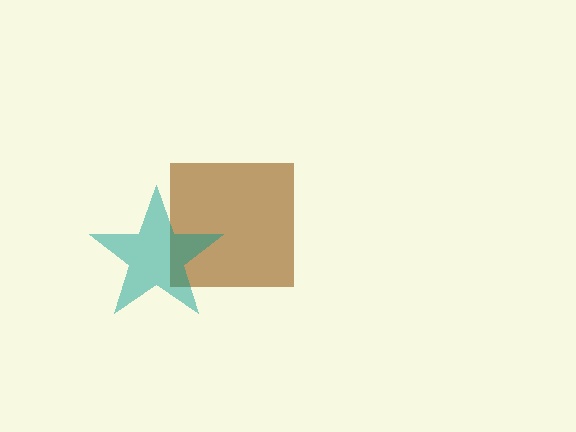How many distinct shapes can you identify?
There are 2 distinct shapes: a brown square, a teal star.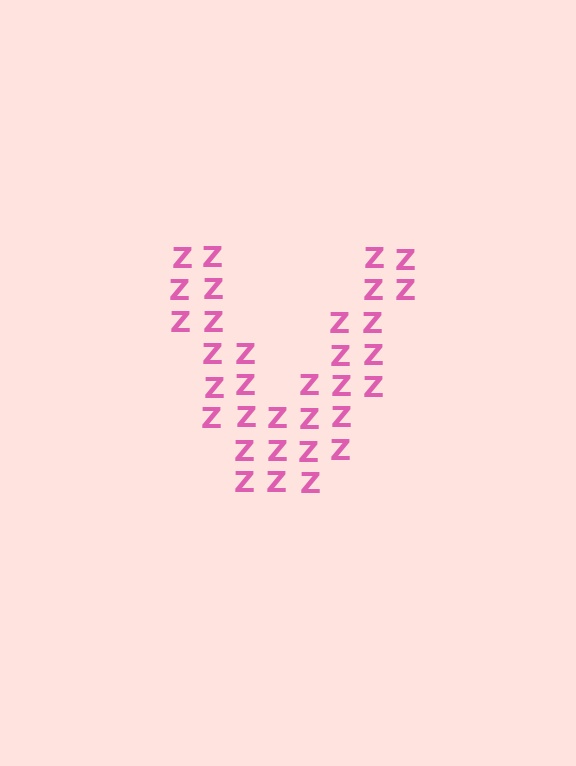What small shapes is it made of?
It is made of small letter Z's.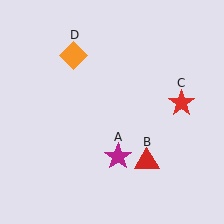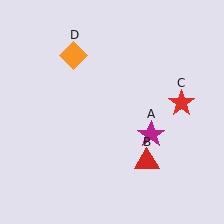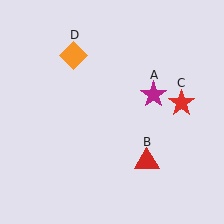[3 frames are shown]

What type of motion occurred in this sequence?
The magenta star (object A) rotated counterclockwise around the center of the scene.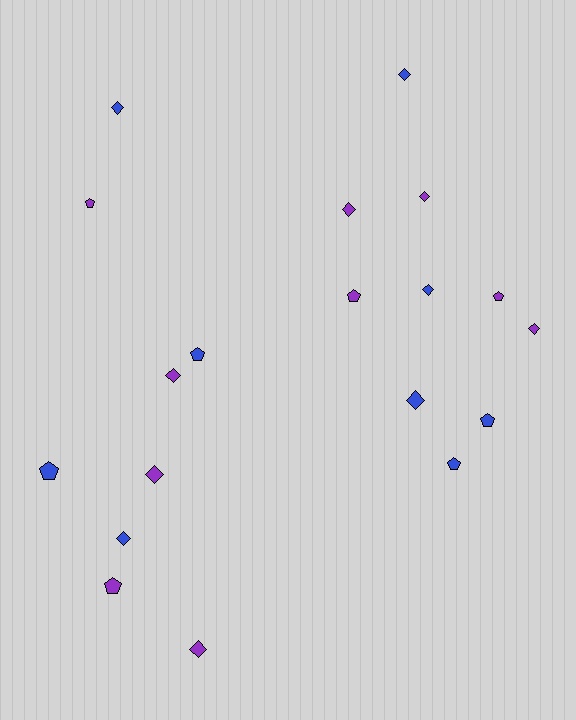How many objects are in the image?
There are 19 objects.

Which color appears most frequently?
Purple, with 10 objects.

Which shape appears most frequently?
Diamond, with 11 objects.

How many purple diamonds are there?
There are 6 purple diamonds.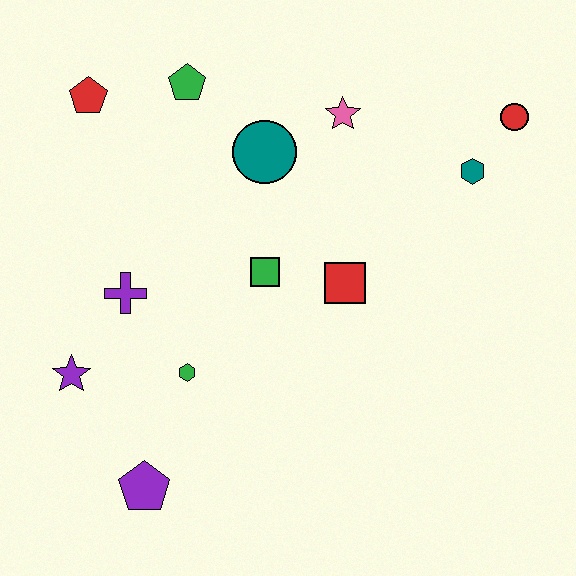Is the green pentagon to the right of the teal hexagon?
No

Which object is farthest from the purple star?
The red circle is farthest from the purple star.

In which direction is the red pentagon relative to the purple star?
The red pentagon is above the purple star.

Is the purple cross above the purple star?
Yes